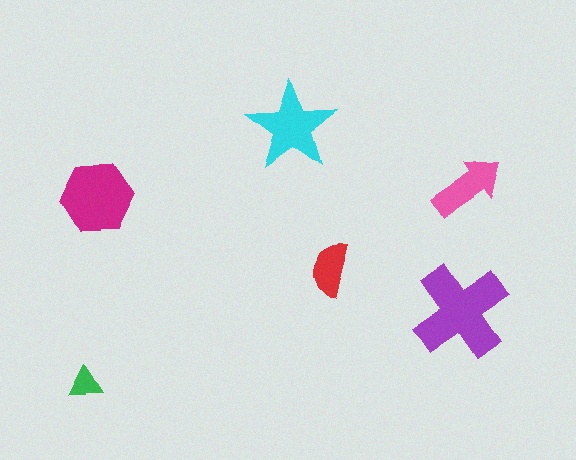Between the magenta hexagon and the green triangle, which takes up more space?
The magenta hexagon.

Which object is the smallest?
The green triangle.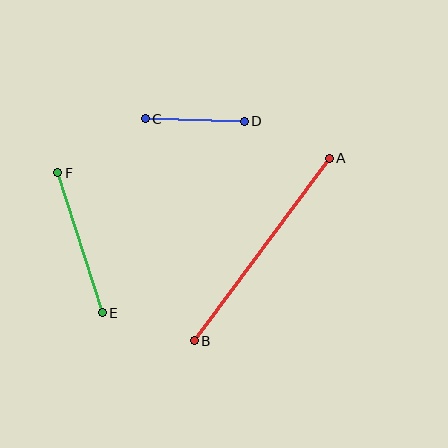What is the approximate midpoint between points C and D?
The midpoint is at approximately (195, 120) pixels.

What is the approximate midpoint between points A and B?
The midpoint is at approximately (262, 249) pixels.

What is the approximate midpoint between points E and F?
The midpoint is at approximately (80, 243) pixels.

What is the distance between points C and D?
The distance is approximately 99 pixels.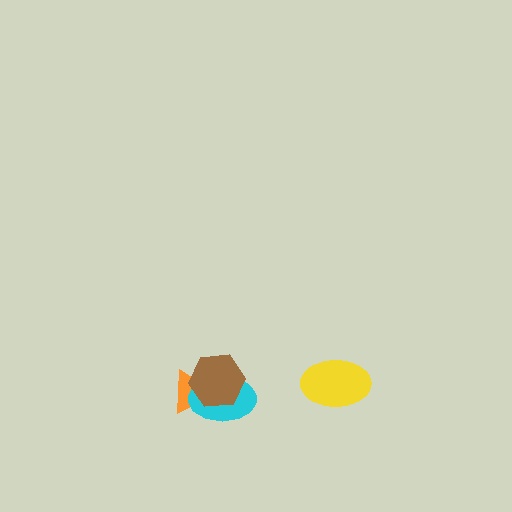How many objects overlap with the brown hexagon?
2 objects overlap with the brown hexagon.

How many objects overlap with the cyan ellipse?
2 objects overlap with the cyan ellipse.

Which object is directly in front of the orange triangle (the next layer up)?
The cyan ellipse is directly in front of the orange triangle.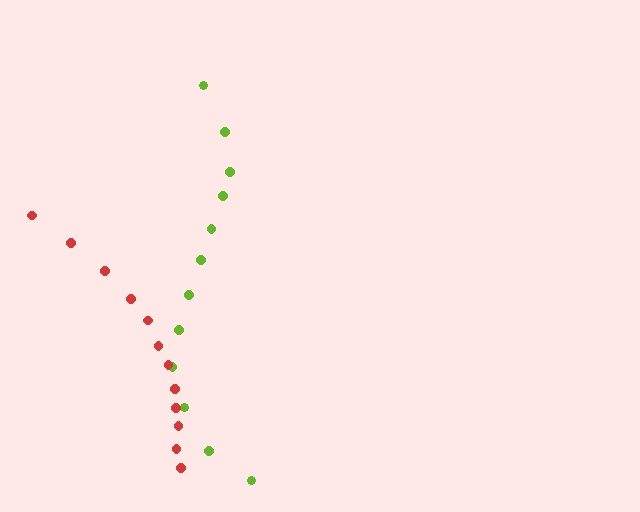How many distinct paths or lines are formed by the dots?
There are 2 distinct paths.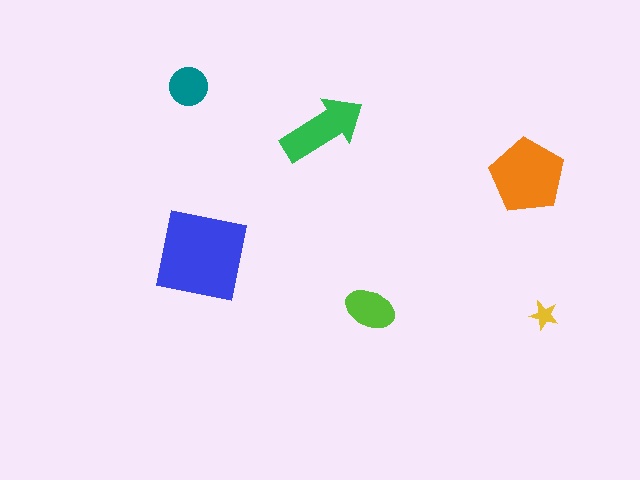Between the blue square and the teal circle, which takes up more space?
The blue square.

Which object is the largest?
The blue square.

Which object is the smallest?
The yellow star.